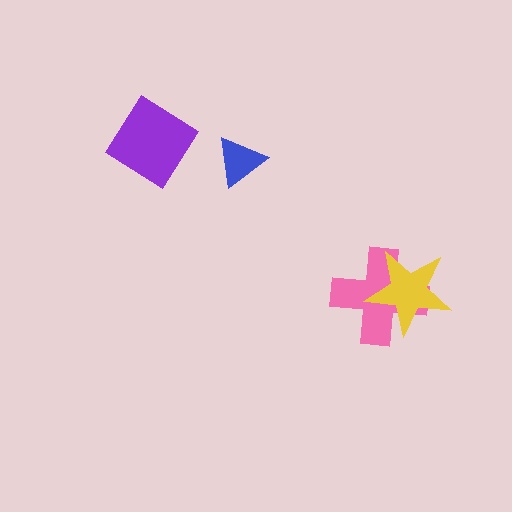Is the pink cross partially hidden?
Yes, it is partially covered by another shape.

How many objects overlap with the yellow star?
1 object overlaps with the yellow star.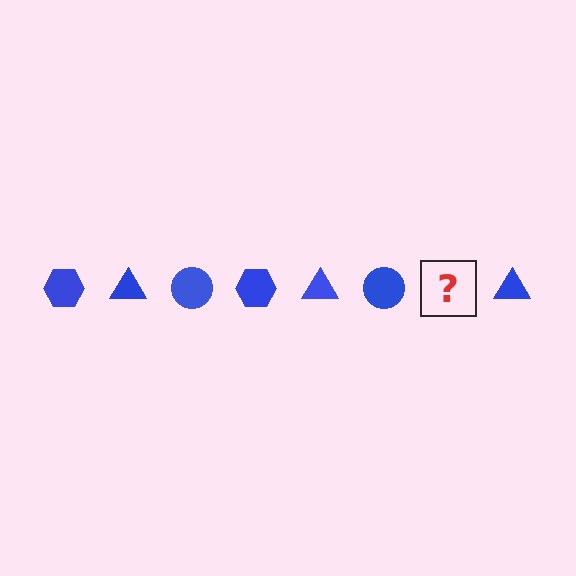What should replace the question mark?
The question mark should be replaced with a blue hexagon.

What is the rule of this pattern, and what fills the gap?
The rule is that the pattern cycles through hexagon, triangle, circle shapes in blue. The gap should be filled with a blue hexagon.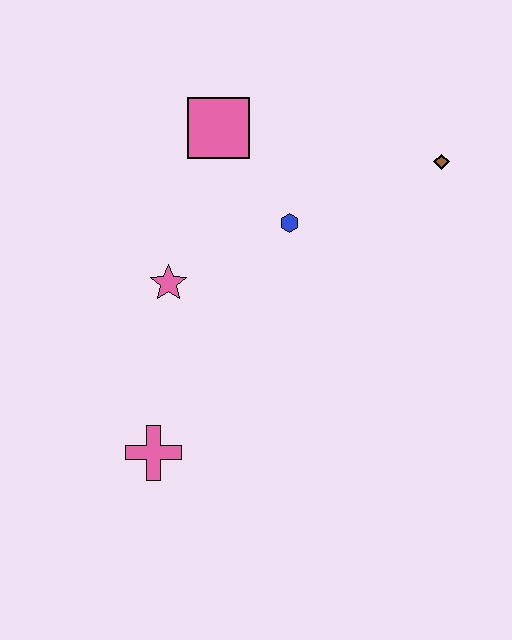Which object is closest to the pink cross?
The pink star is closest to the pink cross.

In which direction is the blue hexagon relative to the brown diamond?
The blue hexagon is to the left of the brown diamond.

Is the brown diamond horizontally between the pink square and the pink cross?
No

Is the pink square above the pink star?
Yes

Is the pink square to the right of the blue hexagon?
No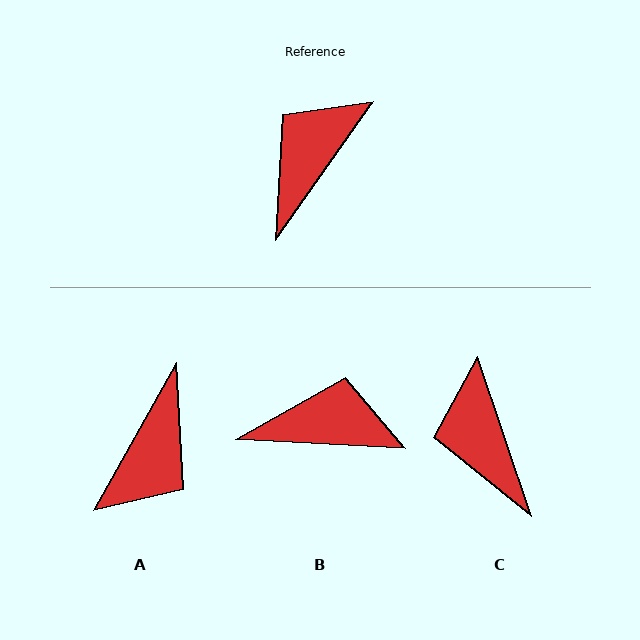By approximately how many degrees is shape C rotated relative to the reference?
Approximately 54 degrees counter-clockwise.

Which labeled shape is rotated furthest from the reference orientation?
A, about 174 degrees away.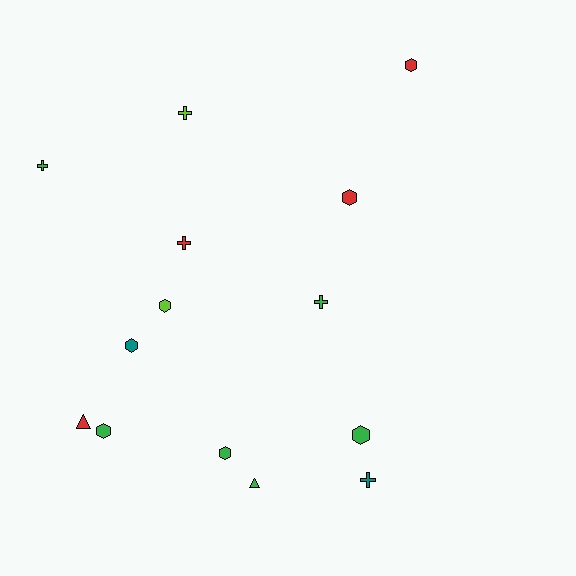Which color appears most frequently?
Green, with 6 objects.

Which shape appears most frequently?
Hexagon, with 7 objects.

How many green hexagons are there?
There are 3 green hexagons.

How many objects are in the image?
There are 14 objects.